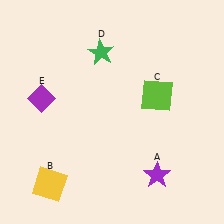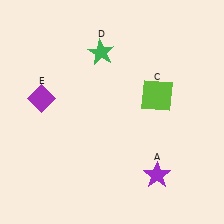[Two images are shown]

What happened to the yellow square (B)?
The yellow square (B) was removed in Image 2. It was in the bottom-left area of Image 1.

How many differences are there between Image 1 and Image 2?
There is 1 difference between the two images.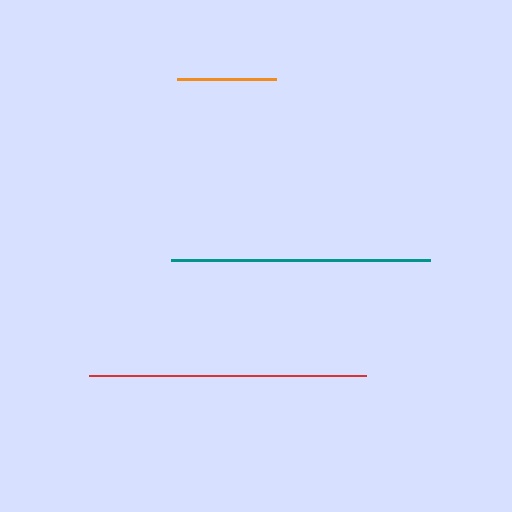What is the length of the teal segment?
The teal segment is approximately 259 pixels long.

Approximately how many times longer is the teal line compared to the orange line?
The teal line is approximately 2.6 times the length of the orange line.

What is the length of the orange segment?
The orange segment is approximately 99 pixels long.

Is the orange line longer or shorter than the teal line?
The teal line is longer than the orange line.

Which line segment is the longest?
The red line is the longest at approximately 277 pixels.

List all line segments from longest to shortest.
From longest to shortest: red, teal, orange.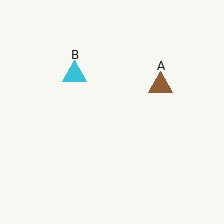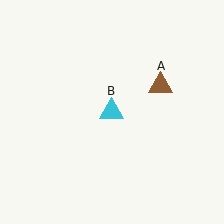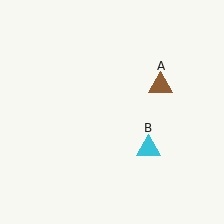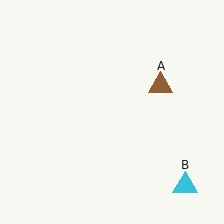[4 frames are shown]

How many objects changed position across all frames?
1 object changed position: cyan triangle (object B).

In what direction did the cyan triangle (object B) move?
The cyan triangle (object B) moved down and to the right.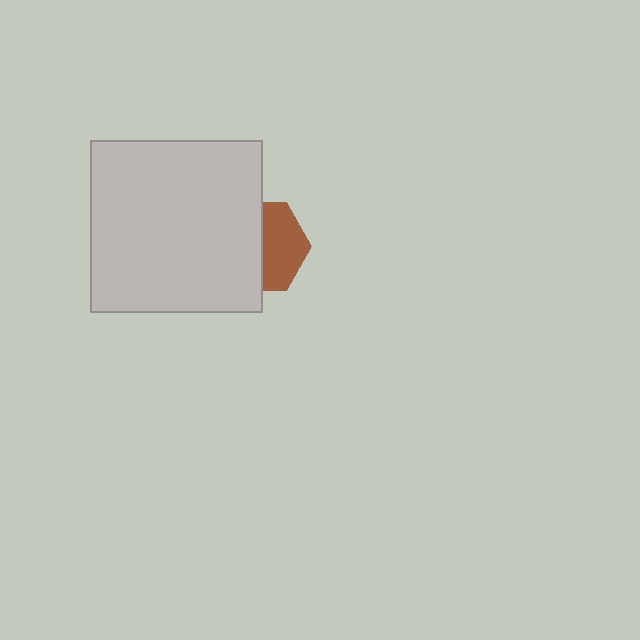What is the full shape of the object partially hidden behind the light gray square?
The partially hidden object is a brown hexagon.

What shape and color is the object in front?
The object in front is a light gray square.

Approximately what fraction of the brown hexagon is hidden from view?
Roughly 53% of the brown hexagon is hidden behind the light gray square.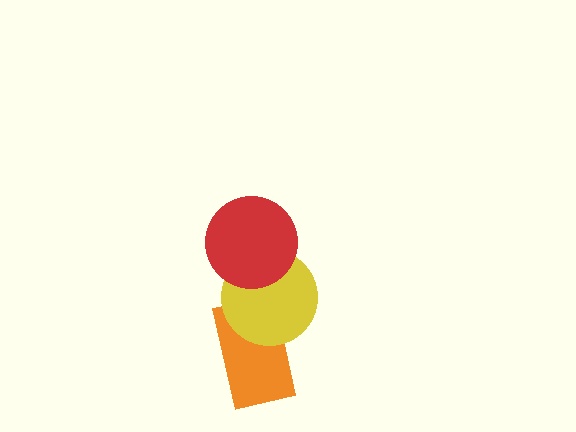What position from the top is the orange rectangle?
The orange rectangle is 3rd from the top.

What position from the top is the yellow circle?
The yellow circle is 2nd from the top.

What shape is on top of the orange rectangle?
The yellow circle is on top of the orange rectangle.